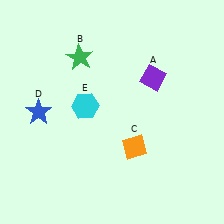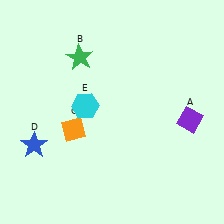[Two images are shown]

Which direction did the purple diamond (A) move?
The purple diamond (A) moved down.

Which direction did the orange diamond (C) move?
The orange diamond (C) moved left.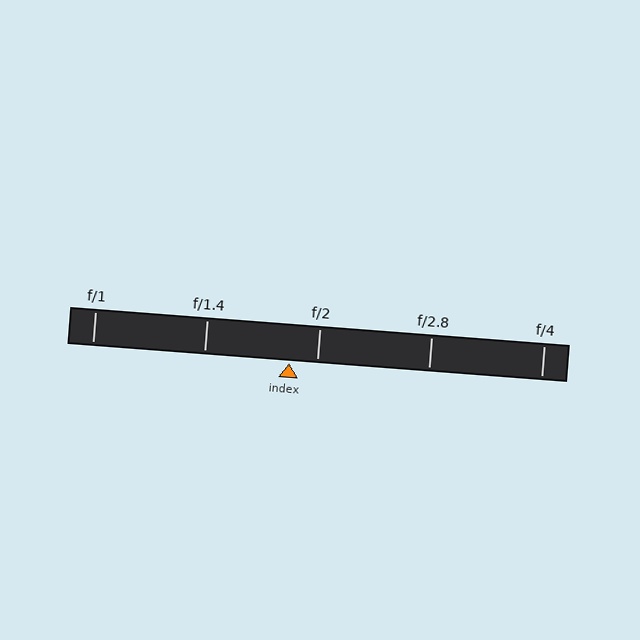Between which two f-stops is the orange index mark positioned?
The index mark is between f/1.4 and f/2.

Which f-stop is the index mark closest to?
The index mark is closest to f/2.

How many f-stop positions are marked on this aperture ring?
There are 5 f-stop positions marked.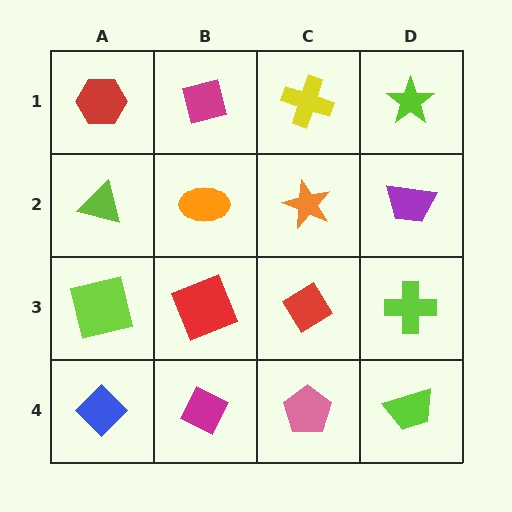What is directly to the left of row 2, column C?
An orange ellipse.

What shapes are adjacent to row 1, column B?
An orange ellipse (row 2, column B), a red hexagon (row 1, column A), a yellow cross (row 1, column C).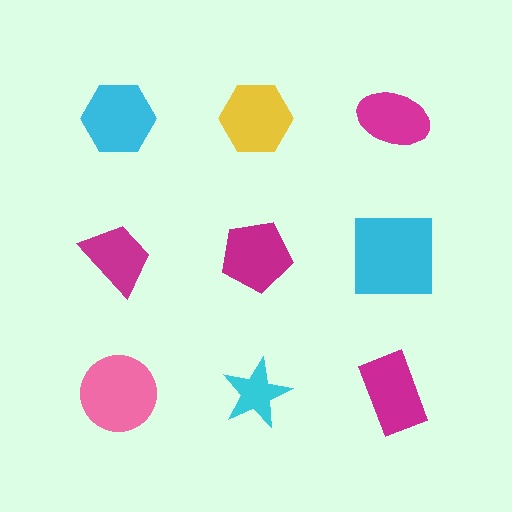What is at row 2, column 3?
A cyan square.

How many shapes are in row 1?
3 shapes.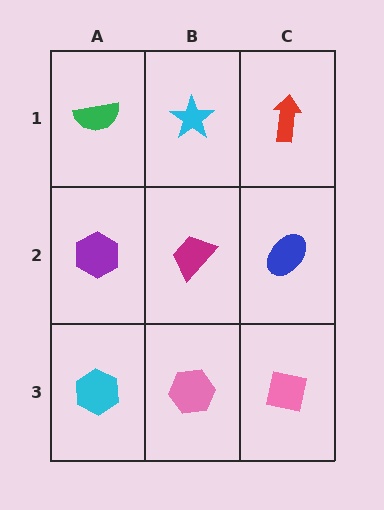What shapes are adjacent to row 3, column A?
A purple hexagon (row 2, column A), a pink hexagon (row 3, column B).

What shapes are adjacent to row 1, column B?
A magenta trapezoid (row 2, column B), a green semicircle (row 1, column A), a red arrow (row 1, column C).